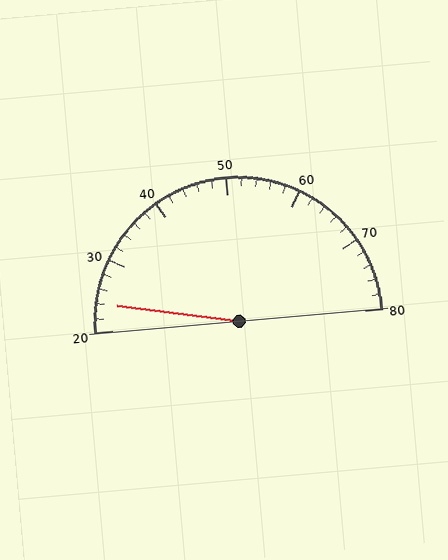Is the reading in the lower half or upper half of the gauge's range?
The reading is in the lower half of the range (20 to 80).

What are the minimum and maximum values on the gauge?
The gauge ranges from 20 to 80.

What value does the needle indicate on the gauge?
The needle indicates approximately 24.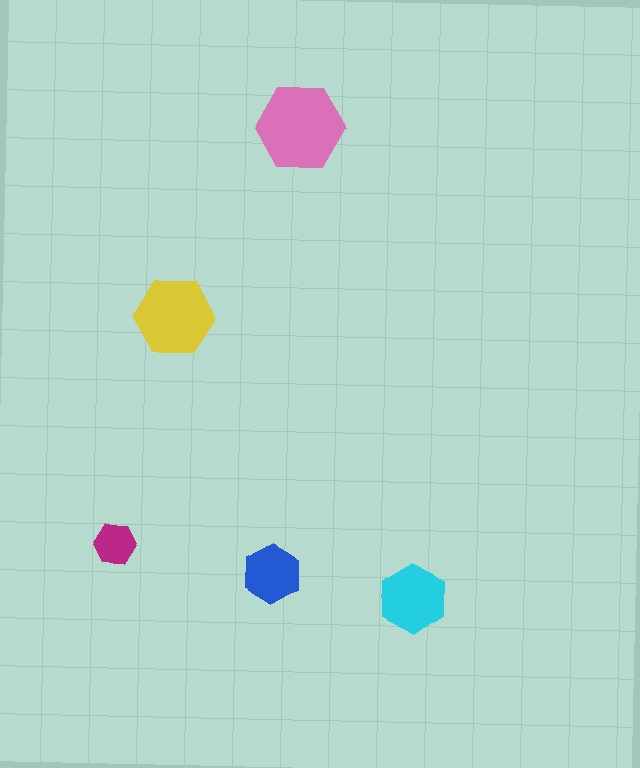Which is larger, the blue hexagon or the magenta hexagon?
The blue one.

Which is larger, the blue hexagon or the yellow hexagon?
The yellow one.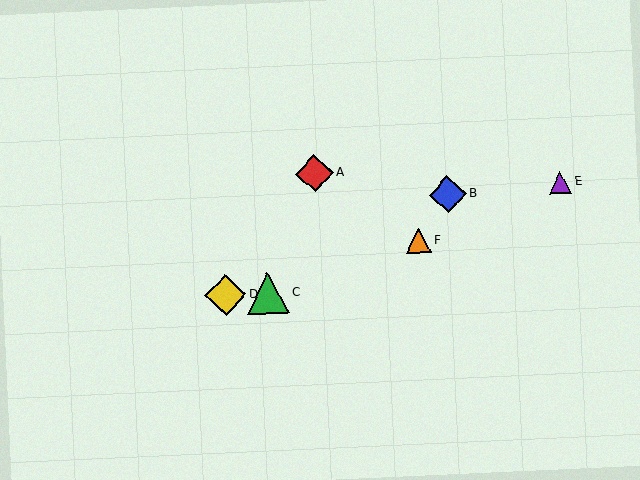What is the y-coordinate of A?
Object A is at y≈173.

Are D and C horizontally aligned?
Yes, both are at y≈295.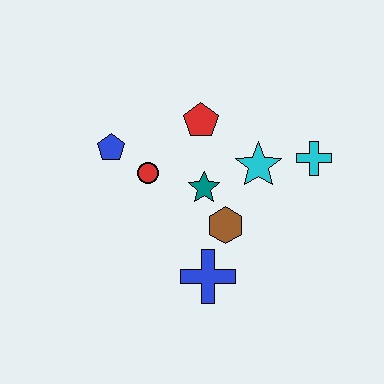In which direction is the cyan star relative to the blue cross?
The cyan star is above the blue cross.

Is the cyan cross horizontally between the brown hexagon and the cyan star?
No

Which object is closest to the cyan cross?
The cyan star is closest to the cyan cross.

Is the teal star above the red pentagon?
No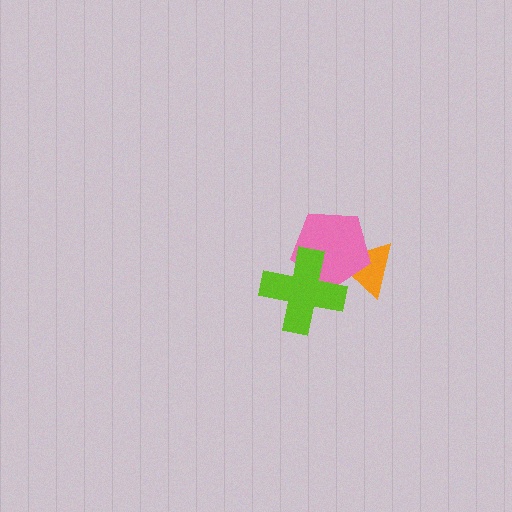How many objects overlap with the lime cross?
2 objects overlap with the lime cross.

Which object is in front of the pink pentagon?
The lime cross is in front of the pink pentagon.